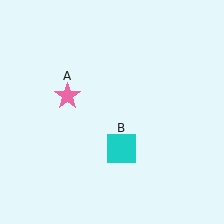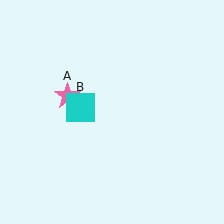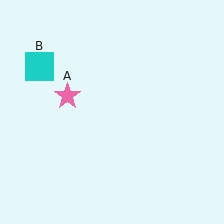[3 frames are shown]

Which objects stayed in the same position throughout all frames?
Pink star (object A) remained stationary.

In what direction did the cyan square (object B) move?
The cyan square (object B) moved up and to the left.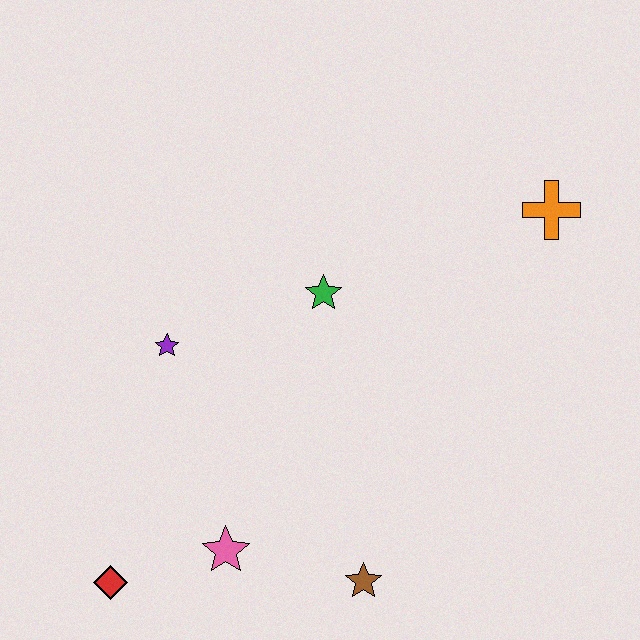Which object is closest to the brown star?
The pink star is closest to the brown star.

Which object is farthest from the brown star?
The orange cross is farthest from the brown star.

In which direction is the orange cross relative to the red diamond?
The orange cross is to the right of the red diamond.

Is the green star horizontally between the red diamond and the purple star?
No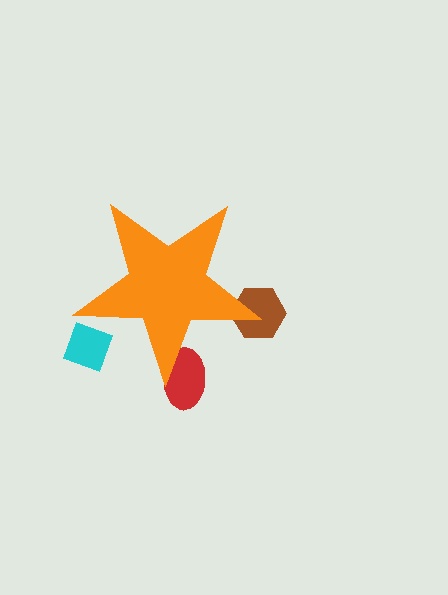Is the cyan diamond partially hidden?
Yes, the cyan diamond is partially hidden behind the orange star.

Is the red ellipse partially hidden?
Yes, the red ellipse is partially hidden behind the orange star.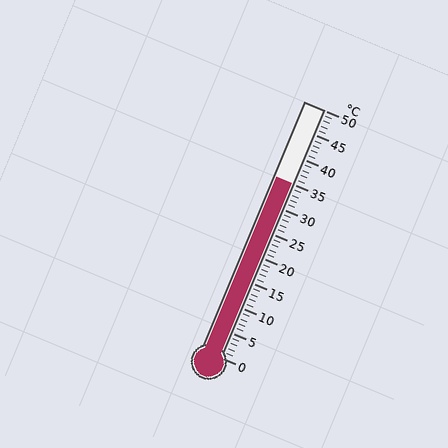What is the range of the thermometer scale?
The thermometer scale ranges from 0°C to 50°C.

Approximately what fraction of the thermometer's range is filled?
The thermometer is filled to approximately 70% of its range.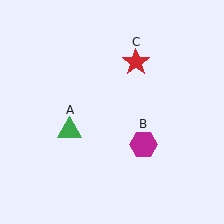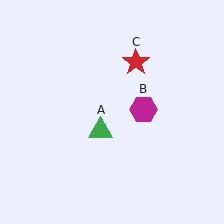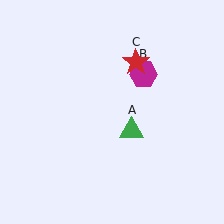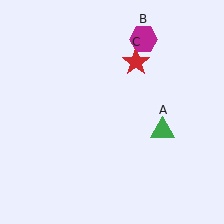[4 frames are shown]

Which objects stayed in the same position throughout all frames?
Red star (object C) remained stationary.